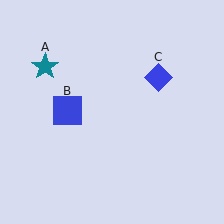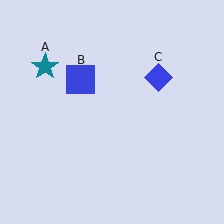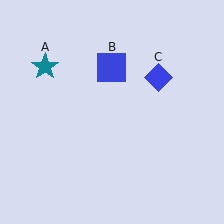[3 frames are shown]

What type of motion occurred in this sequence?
The blue square (object B) rotated clockwise around the center of the scene.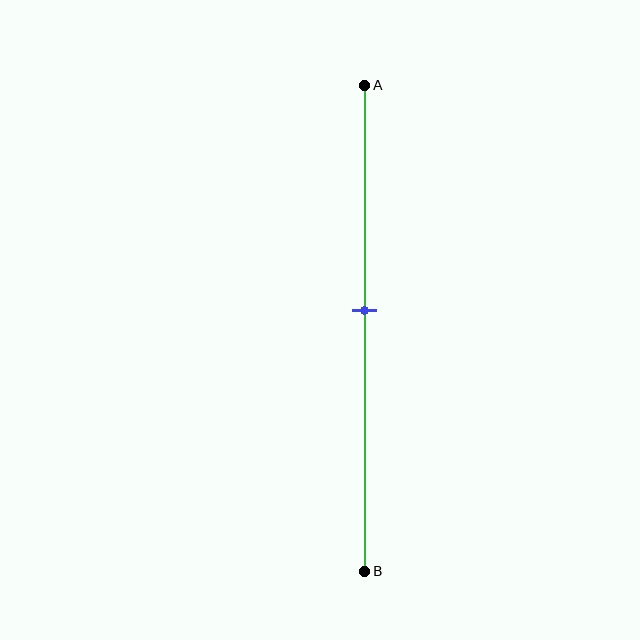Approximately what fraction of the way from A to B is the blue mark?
The blue mark is approximately 45% of the way from A to B.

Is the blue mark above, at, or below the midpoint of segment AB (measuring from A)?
The blue mark is above the midpoint of segment AB.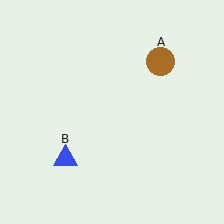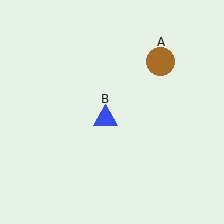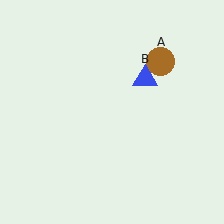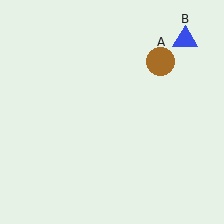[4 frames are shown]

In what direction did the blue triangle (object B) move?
The blue triangle (object B) moved up and to the right.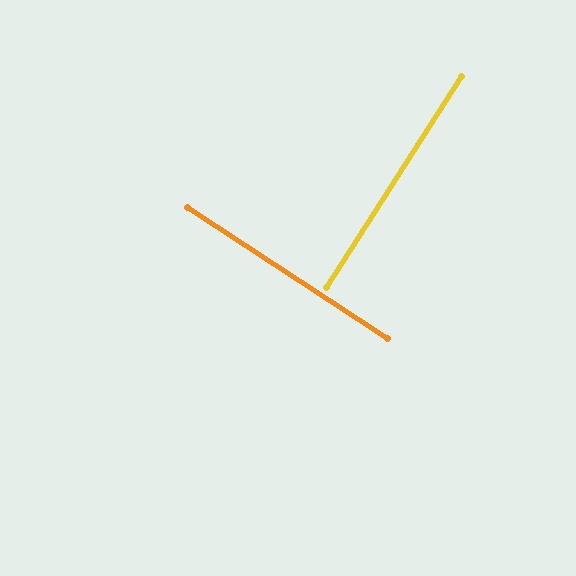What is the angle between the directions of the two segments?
Approximately 90 degrees.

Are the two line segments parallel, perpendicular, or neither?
Perpendicular — they meet at approximately 90°.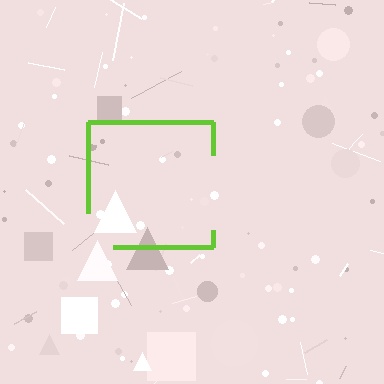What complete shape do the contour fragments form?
The contour fragments form a square.